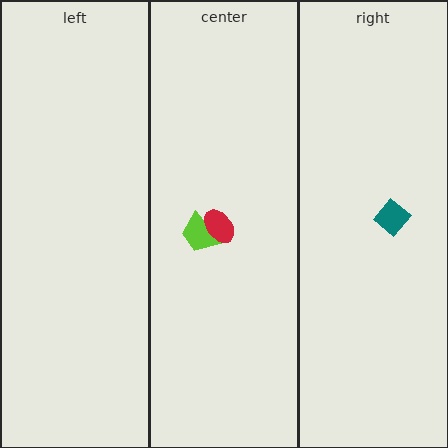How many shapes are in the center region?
2.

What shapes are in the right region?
The teal diamond.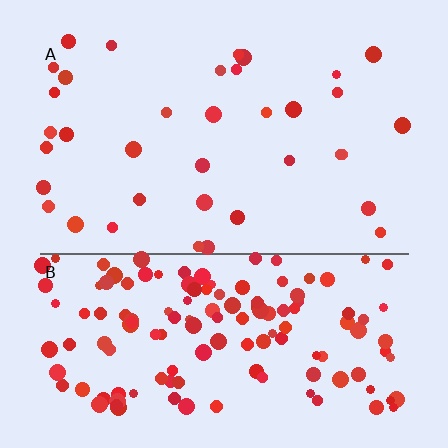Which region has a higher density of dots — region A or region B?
B (the bottom).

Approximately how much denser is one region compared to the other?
Approximately 3.8× — region B over region A.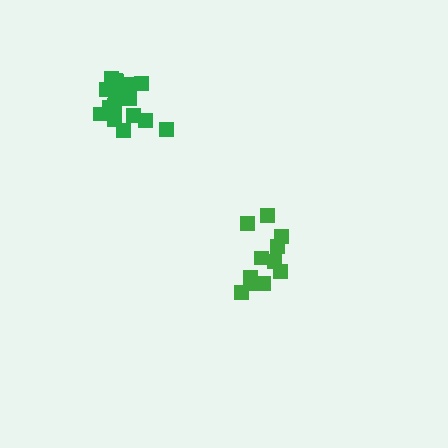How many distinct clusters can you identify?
There are 2 distinct clusters.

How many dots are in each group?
Group 1: 11 dots, Group 2: 17 dots (28 total).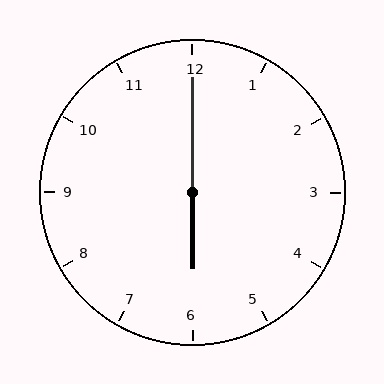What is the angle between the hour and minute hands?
Approximately 180 degrees.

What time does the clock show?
6:00.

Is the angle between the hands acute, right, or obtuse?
It is obtuse.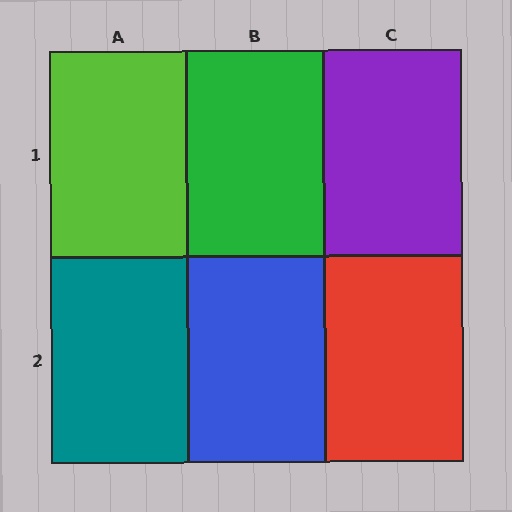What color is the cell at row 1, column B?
Green.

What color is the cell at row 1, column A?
Lime.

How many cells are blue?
1 cell is blue.